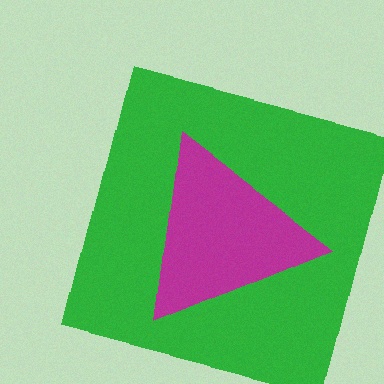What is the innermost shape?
The magenta triangle.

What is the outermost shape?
The green square.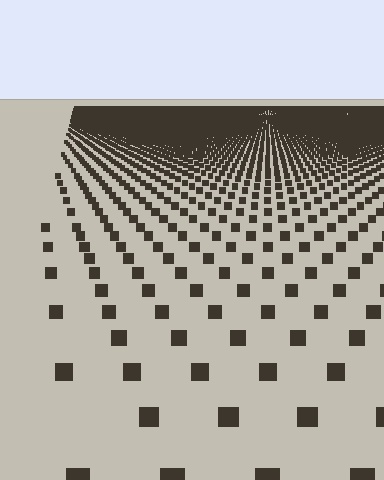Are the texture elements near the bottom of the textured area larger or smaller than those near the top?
Larger. Near the bottom, elements are closer to the viewer and appear at a bigger on-screen size.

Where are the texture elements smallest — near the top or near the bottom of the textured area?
Near the top.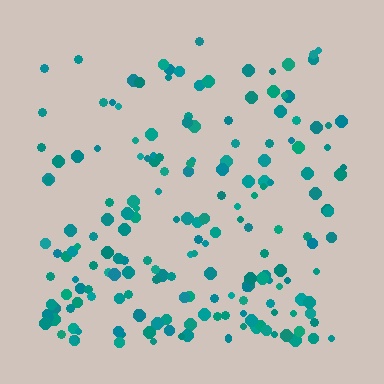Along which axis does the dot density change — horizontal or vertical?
Vertical.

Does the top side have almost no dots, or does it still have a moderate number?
Still a moderate number, just noticeably fewer than the bottom.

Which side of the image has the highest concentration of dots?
The bottom.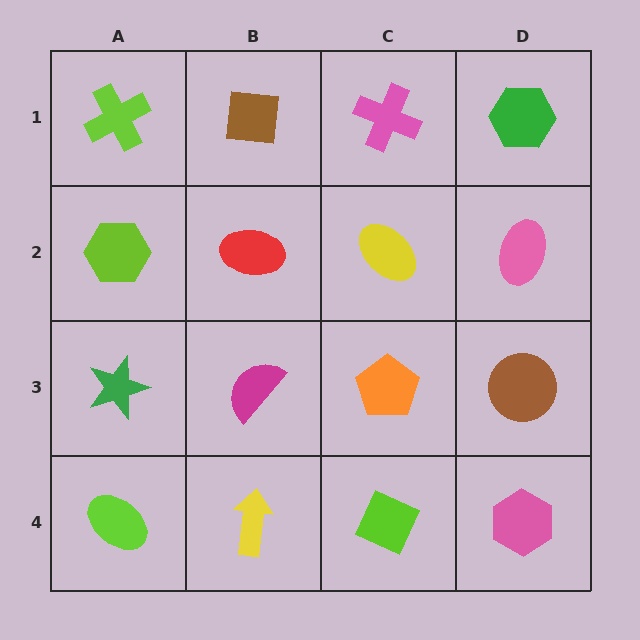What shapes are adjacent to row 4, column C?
An orange pentagon (row 3, column C), a yellow arrow (row 4, column B), a pink hexagon (row 4, column D).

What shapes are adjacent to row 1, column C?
A yellow ellipse (row 2, column C), a brown square (row 1, column B), a green hexagon (row 1, column D).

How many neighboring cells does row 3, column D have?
3.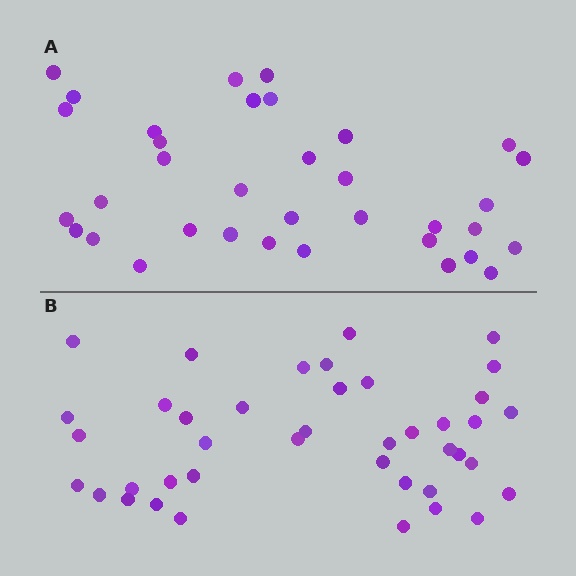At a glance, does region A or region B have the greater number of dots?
Region B (the bottom region) has more dots.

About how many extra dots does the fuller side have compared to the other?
Region B has about 6 more dots than region A.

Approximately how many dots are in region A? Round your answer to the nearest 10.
About 40 dots. (The exact count is 35, which rounds to 40.)